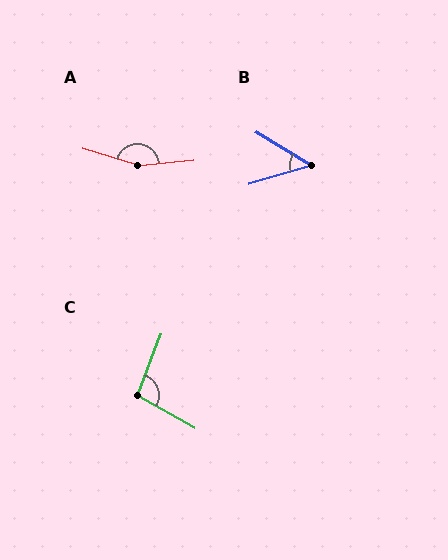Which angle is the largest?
A, at approximately 158 degrees.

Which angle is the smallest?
B, at approximately 47 degrees.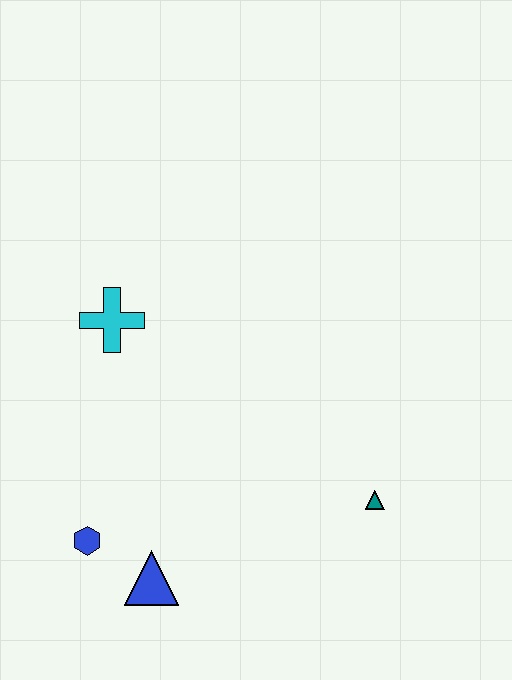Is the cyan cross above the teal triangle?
Yes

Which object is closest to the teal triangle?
The blue triangle is closest to the teal triangle.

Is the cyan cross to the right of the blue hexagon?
Yes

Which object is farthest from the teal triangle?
The cyan cross is farthest from the teal triangle.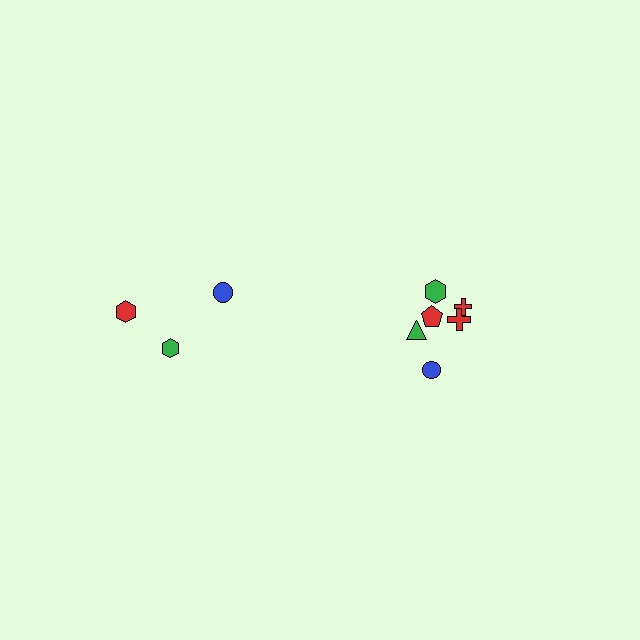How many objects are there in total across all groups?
There are 9 objects.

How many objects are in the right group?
There are 6 objects.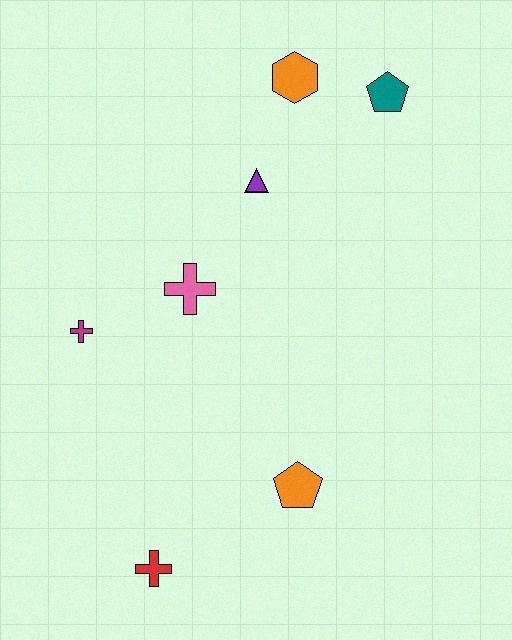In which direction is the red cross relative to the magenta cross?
The red cross is below the magenta cross.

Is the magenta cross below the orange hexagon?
Yes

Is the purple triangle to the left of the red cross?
No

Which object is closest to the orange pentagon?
The red cross is closest to the orange pentagon.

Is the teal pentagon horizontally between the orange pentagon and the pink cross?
No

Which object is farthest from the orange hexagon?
The red cross is farthest from the orange hexagon.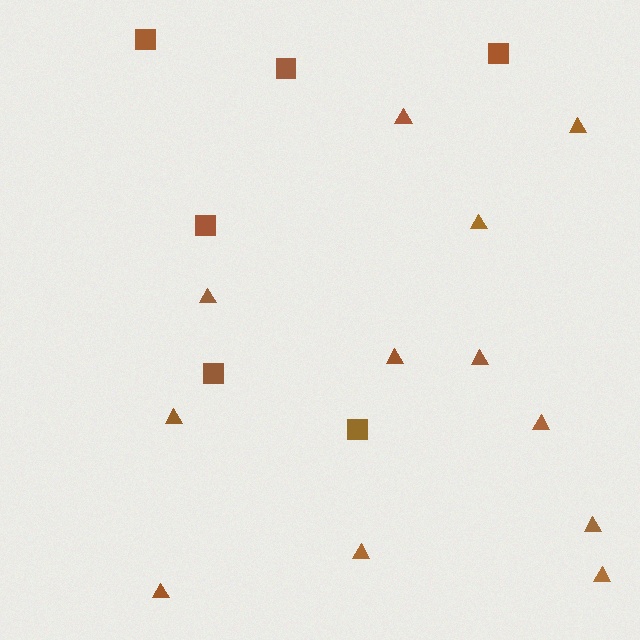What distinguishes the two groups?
There are 2 groups: one group of squares (6) and one group of triangles (12).